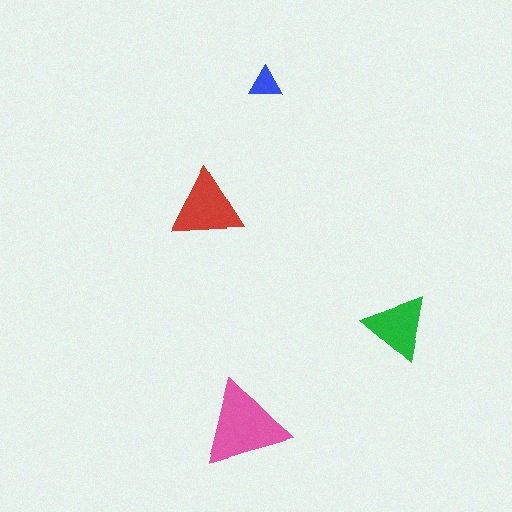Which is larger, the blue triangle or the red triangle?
The red one.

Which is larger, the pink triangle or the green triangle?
The pink one.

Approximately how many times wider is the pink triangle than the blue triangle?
About 2.5 times wider.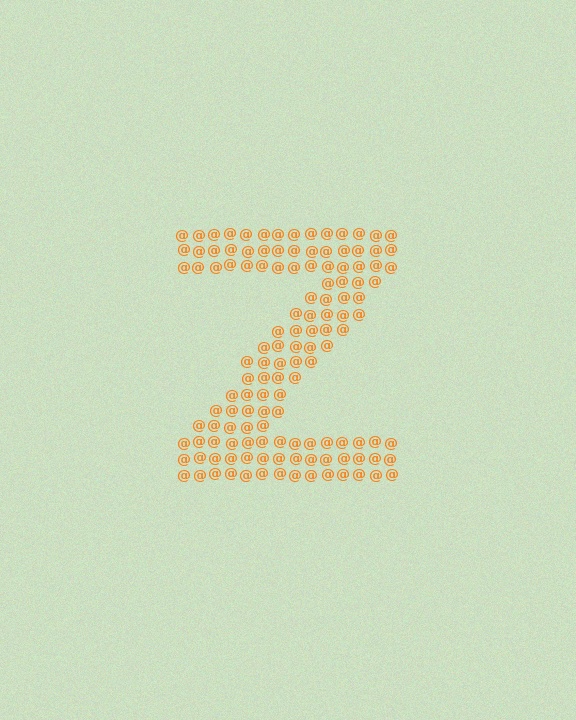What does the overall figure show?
The overall figure shows the letter Z.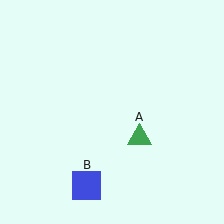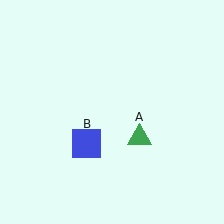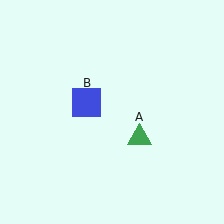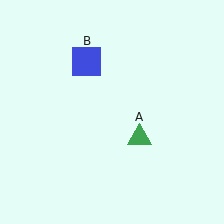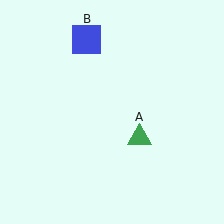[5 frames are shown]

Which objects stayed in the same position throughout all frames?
Green triangle (object A) remained stationary.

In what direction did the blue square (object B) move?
The blue square (object B) moved up.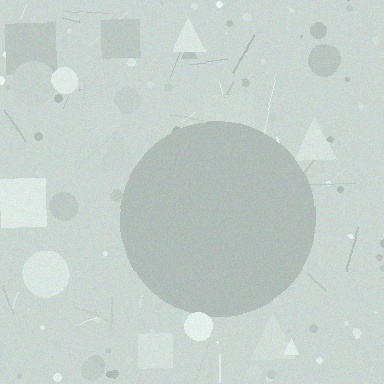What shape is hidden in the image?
A circle is hidden in the image.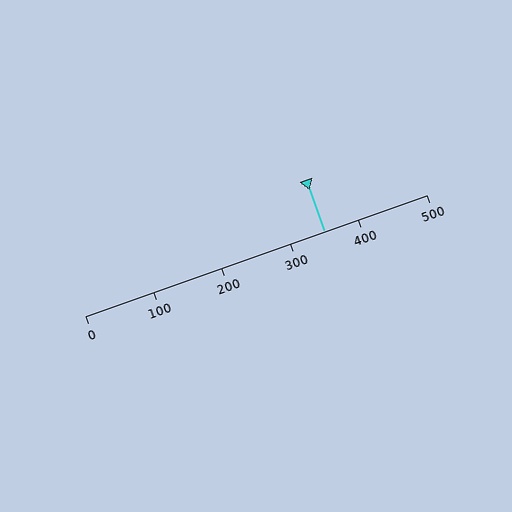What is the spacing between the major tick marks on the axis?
The major ticks are spaced 100 apart.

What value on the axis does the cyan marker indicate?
The marker indicates approximately 350.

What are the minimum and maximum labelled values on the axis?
The axis runs from 0 to 500.